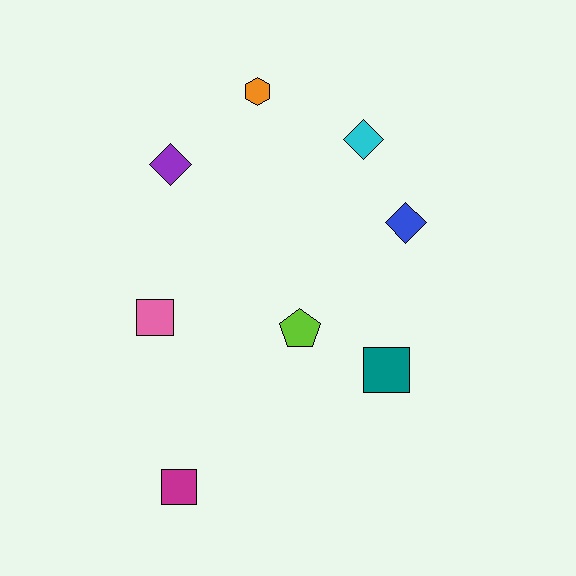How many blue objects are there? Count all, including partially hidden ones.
There is 1 blue object.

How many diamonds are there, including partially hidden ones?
There are 3 diamonds.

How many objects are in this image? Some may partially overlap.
There are 8 objects.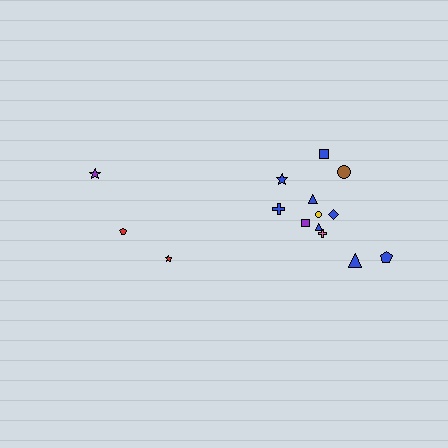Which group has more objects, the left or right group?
The right group.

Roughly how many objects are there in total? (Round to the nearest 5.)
Roughly 15 objects in total.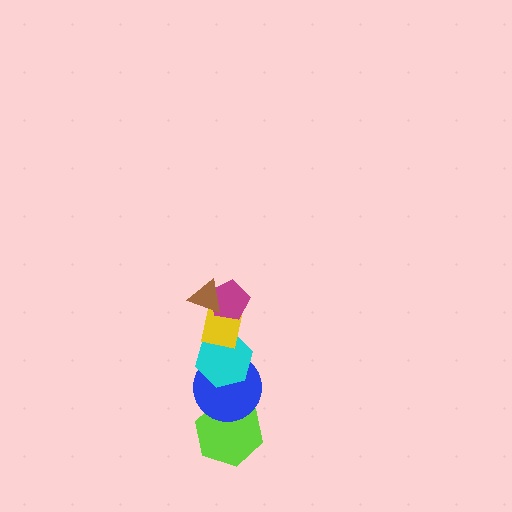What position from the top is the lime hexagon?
The lime hexagon is 6th from the top.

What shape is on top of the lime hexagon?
The blue circle is on top of the lime hexagon.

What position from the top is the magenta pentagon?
The magenta pentagon is 2nd from the top.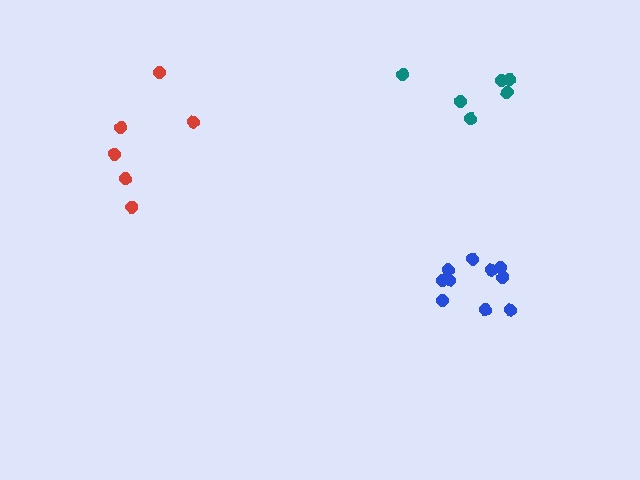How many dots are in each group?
Group 1: 6 dots, Group 2: 10 dots, Group 3: 6 dots (22 total).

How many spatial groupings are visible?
There are 3 spatial groupings.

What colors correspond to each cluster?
The clusters are colored: red, blue, teal.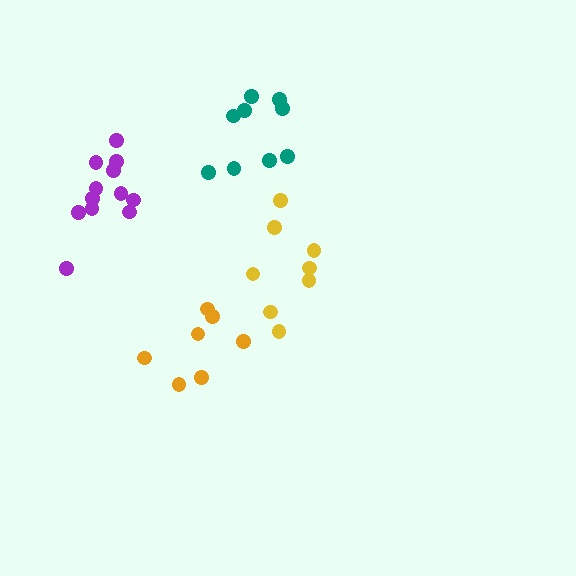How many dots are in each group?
Group 1: 7 dots, Group 2: 9 dots, Group 3: 8 dots, Group 4: 12 dots (36 total).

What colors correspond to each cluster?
The clusters are colored: orange, teal, yellow, purple.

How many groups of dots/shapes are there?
There are 4 groups.